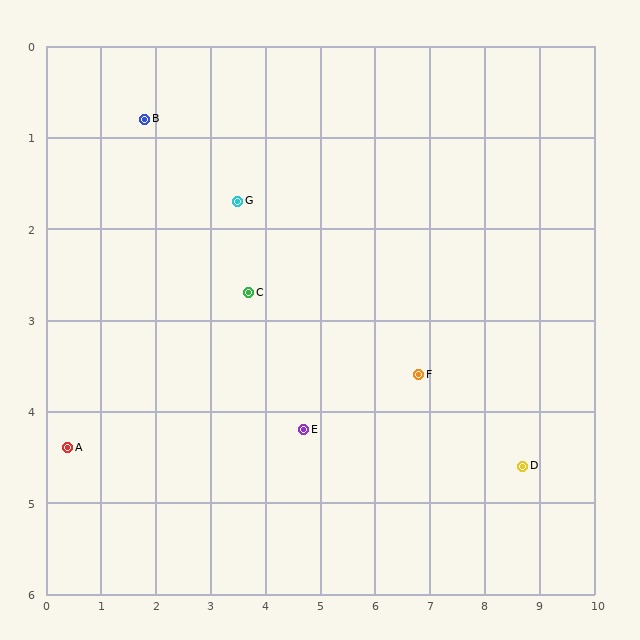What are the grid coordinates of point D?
Point D is at approximately (8.7, 4.6).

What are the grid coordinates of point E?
Point E is at approximately (4.7, 4.2).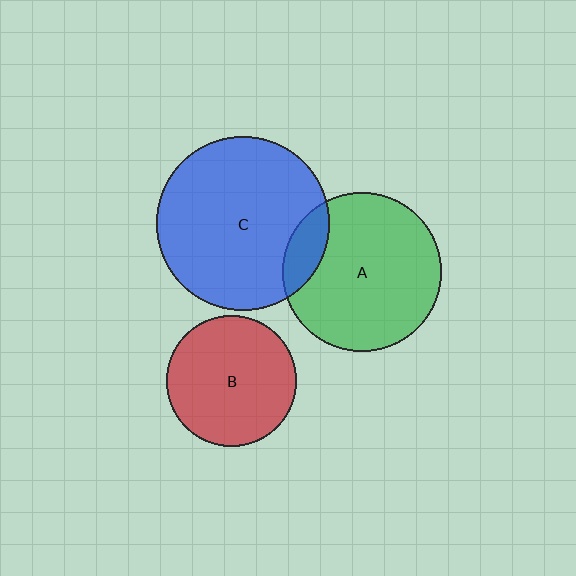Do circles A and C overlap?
Yes.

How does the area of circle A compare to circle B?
Approximately 1.5 times.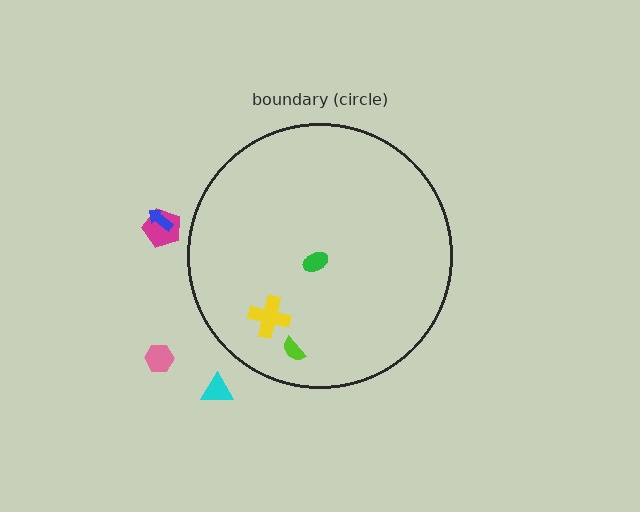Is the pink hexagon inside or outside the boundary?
Outside.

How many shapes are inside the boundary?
3 inside, 4 outside.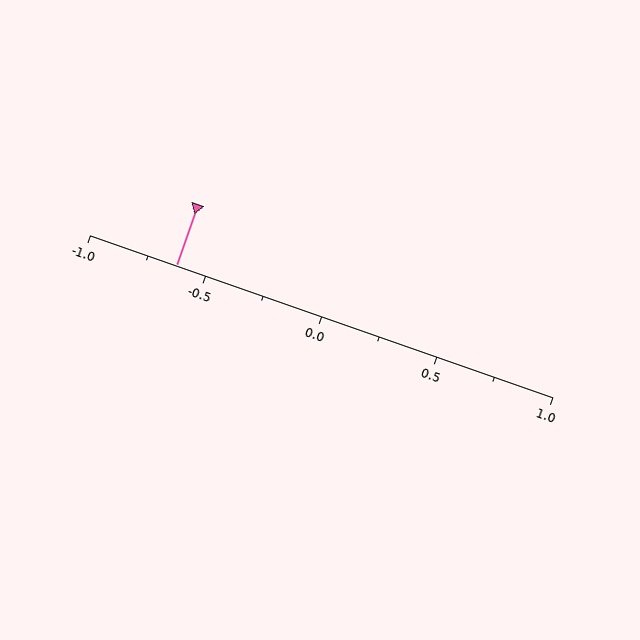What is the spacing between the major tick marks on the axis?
The major ticks are spaced 0.5 apart.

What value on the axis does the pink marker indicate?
The marker indicates approximately -0.62.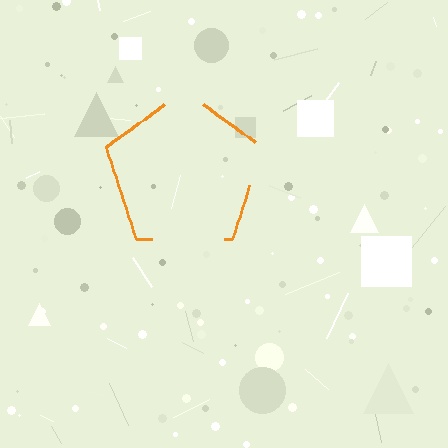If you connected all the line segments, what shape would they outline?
They would outline a pentagon.